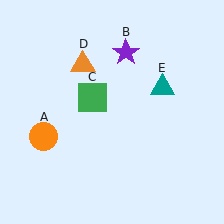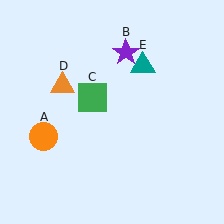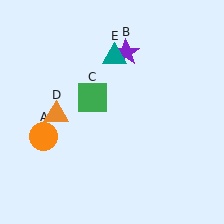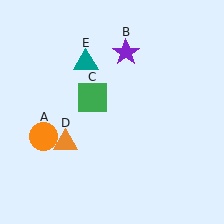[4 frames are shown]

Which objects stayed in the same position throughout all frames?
Orange circle (object A) and purple star (object B) and green square (object C) remained stationary.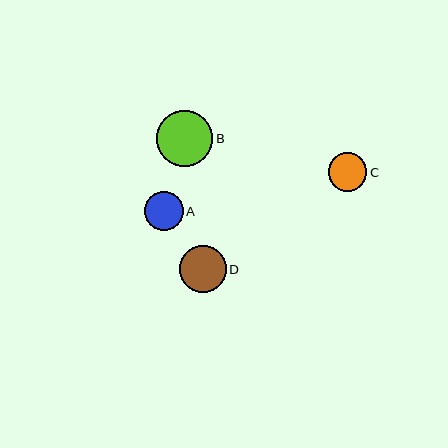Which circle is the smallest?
Circle C is the smallest with a size of approximately 38 pixels.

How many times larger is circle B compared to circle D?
Circle B is approximately 1.2 times the size of circle D.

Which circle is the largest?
Circle B is the largest with a size of approximately 56 pixels.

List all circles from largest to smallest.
From largest to smallest: B, D, A, C.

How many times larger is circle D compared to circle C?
Circle D is approximately 1.2 times the size of circle C.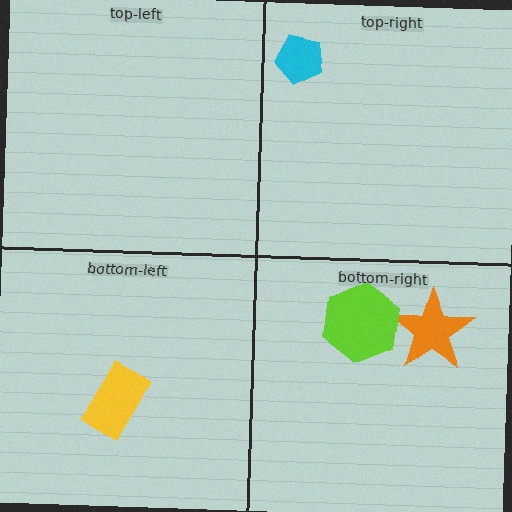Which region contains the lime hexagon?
The bottom-right region.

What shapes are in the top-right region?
The cyan pentagon.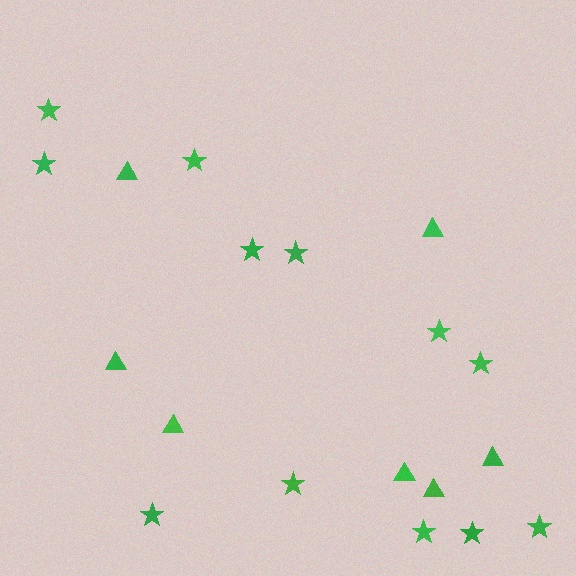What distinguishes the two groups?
There are 2 groups: one group of stars (12) and one group of triangles (7).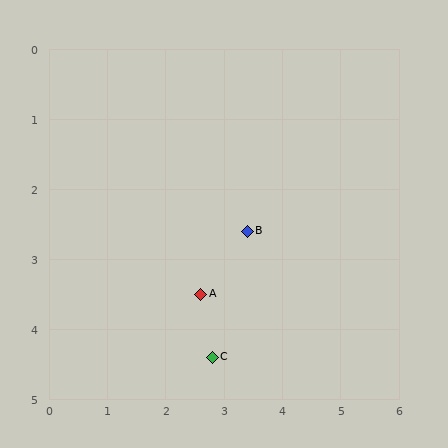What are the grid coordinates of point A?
Point A is at approximately (2.6, 3.5).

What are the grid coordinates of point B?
Point B is at approximately (3.4, 2.6).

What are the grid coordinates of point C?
Point C is at approximately (2.8, 4.4).